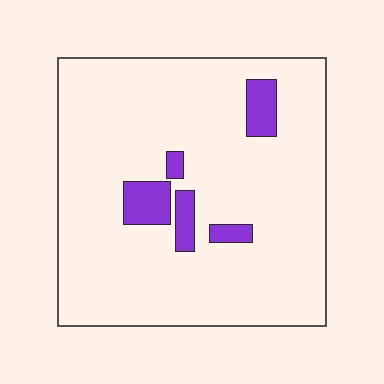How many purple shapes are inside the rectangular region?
5.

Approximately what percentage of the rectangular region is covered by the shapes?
Approximately 10%.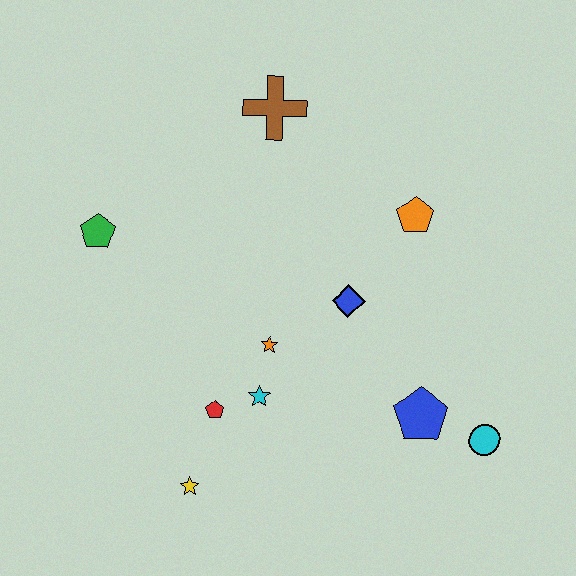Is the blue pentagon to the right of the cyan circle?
No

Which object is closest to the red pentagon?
The cyan star is closest to the red pentagon.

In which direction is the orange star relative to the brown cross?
The orange star is below the brown cross.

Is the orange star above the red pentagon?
Yes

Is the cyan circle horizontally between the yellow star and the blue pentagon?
No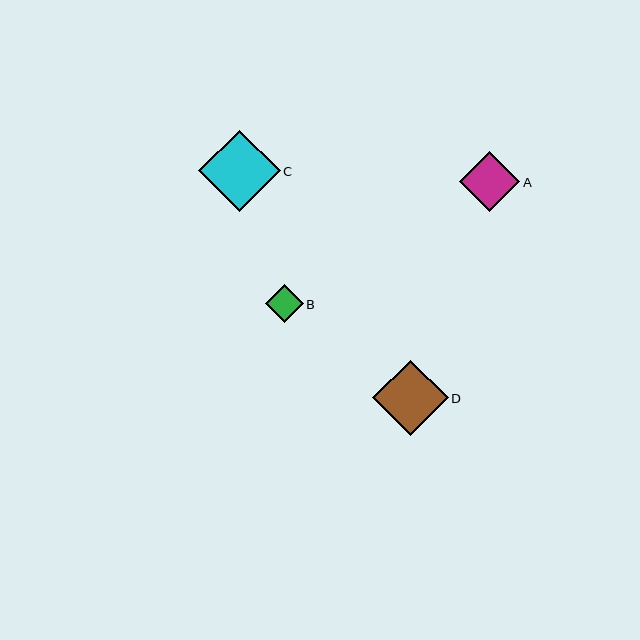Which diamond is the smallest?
Diamond B is the smallest with a size of approximately 38 pixels.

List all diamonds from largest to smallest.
From largest to smallest: C, D, A, B.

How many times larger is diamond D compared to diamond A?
Diamond D is approximately 1.3 times the size of diamond A.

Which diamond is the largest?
Diamond C is the largest with a size of approximately 82 pixels.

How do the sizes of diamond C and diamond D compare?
Diamond C and diamond D are approximately the same size.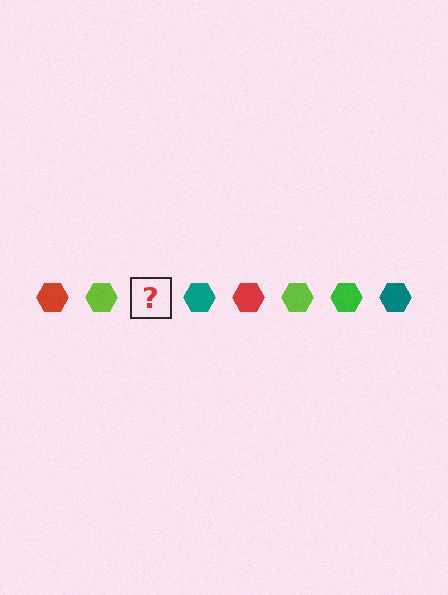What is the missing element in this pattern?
The missing element is a green hexagon.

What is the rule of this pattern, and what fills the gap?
The rule is that the pattern cycles through red, lime, green, teal hexagons. The gap should be filled with a green hexagon.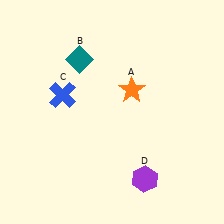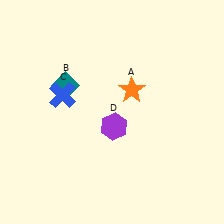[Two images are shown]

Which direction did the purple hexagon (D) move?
The purple hexagon (D) moved up.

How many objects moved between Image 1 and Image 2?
2 objects moved between the two images.